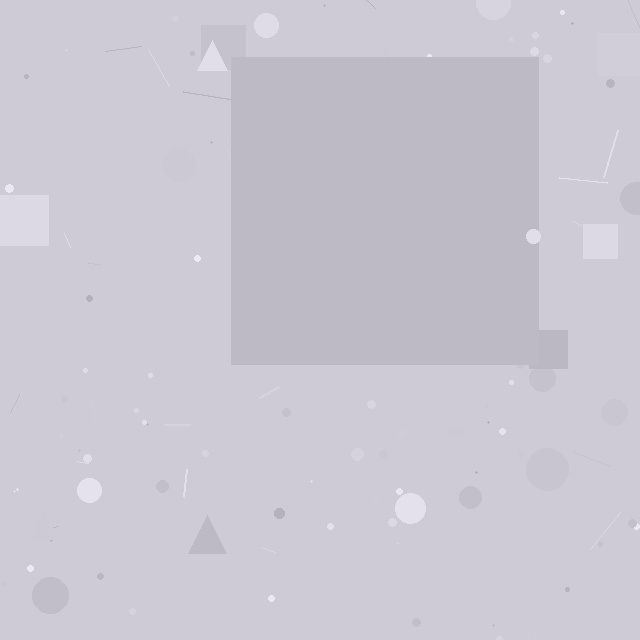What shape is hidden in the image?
A square is hidden in the image.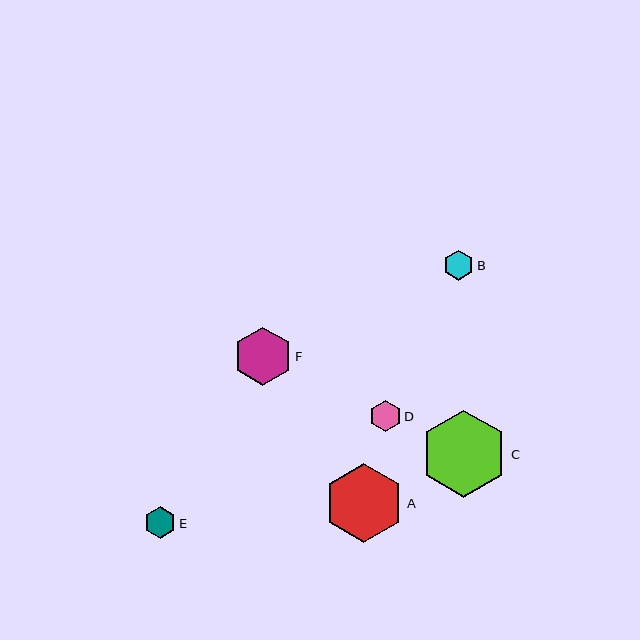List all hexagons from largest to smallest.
From largest to smallest: C, A, F, E, D, B.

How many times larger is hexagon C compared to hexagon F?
Hexagon C is approximately 1.5 times the size of hexagon F.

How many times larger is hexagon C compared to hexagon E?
Hexagon C is approximately 2.8 times the size of hexagon E.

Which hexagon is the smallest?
Hexagon B is the smallest with a size of approximately 30 pixels.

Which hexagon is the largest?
Hexagon C is the largest with a size of approximately 87 pixels.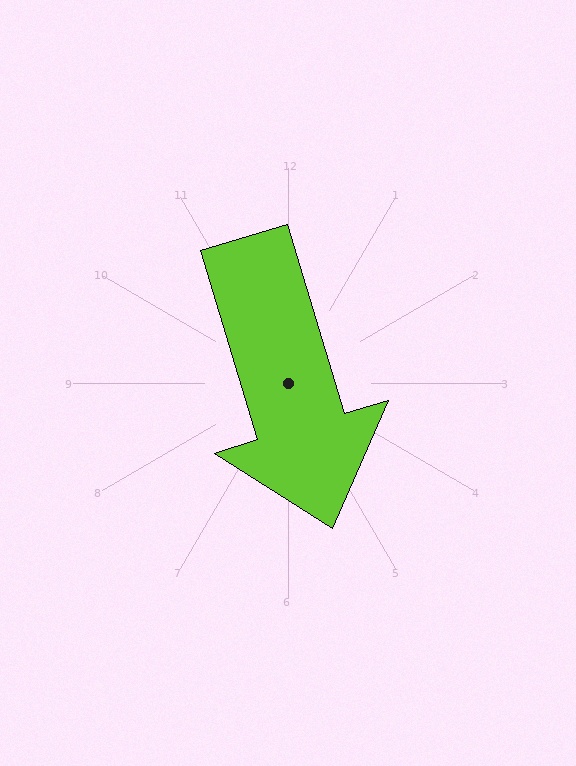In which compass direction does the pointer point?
South.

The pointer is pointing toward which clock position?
Roughly 5 o'clock.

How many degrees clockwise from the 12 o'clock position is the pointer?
Approximately 163 degrees.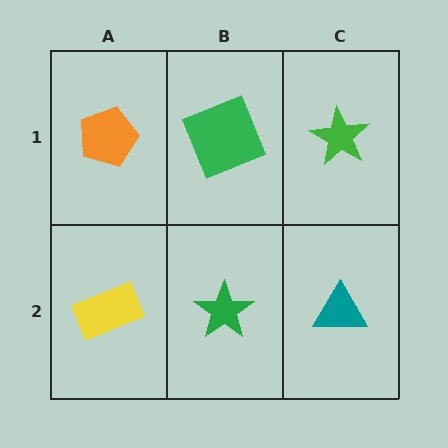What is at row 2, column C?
A teal triangle.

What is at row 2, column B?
A green star.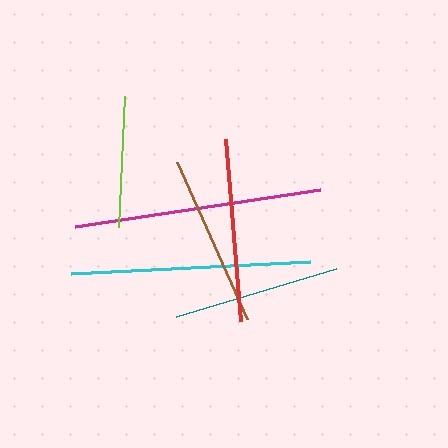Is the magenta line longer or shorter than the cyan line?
The magenta line is longer than the cyan line.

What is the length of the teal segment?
The teal segment is approximately 167 pixels long.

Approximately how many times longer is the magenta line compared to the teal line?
The magenta line is approximately 1.5 times the length of the teal line.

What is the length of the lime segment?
The lime segment is approximately 132 pixels long.